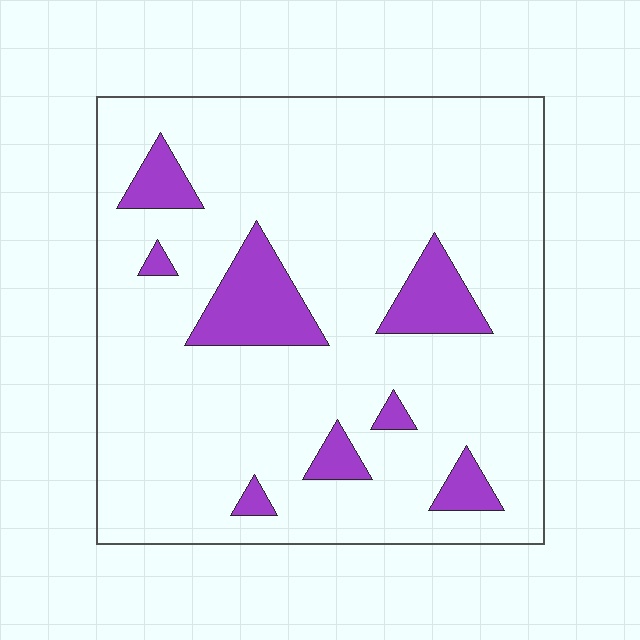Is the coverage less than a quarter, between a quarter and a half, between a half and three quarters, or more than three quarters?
Less than a quarter.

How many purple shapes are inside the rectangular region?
8.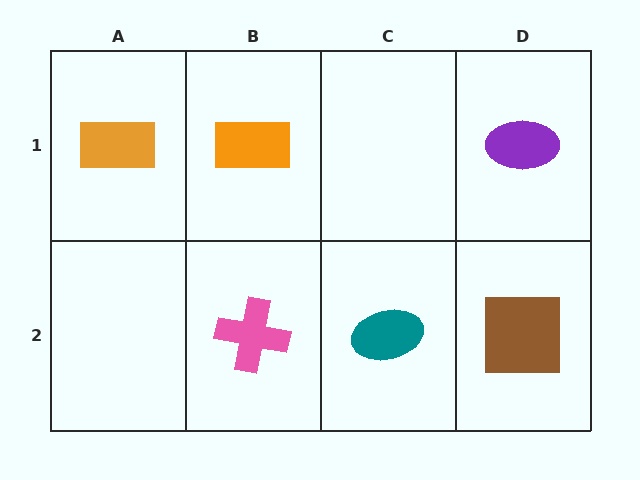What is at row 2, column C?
A teal ellipse.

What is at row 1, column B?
An orange rectangle.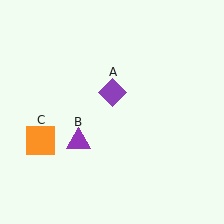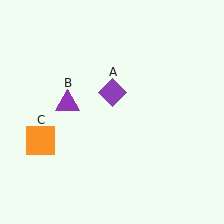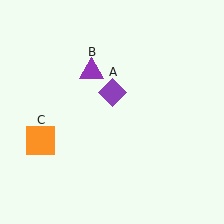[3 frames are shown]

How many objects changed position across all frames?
1 object changed position: purple triangle (object B).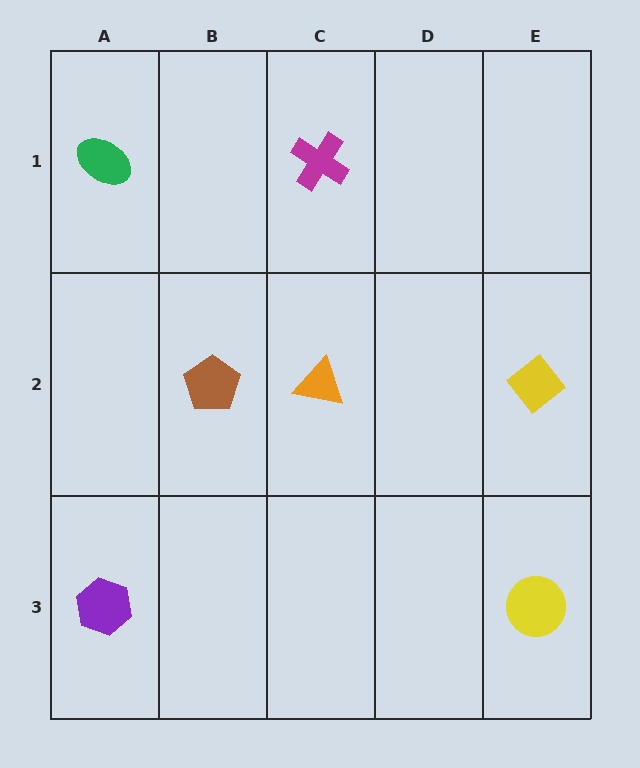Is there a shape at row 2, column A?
No, that cell is empty.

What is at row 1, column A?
A green ellipse.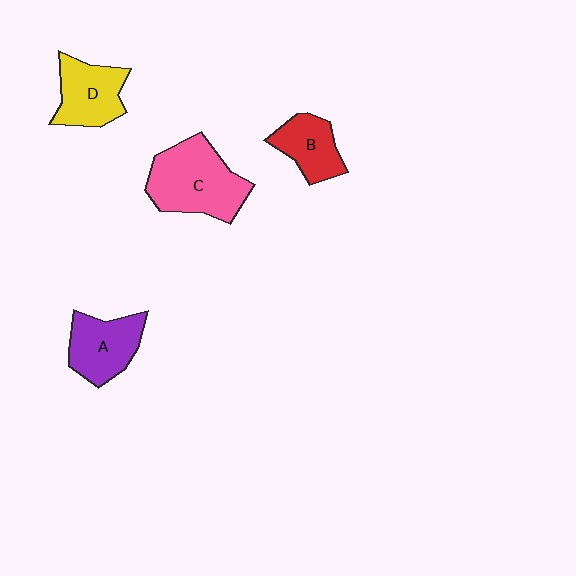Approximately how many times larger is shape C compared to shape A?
Approximately 1.4 times.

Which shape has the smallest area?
Shape B (red).